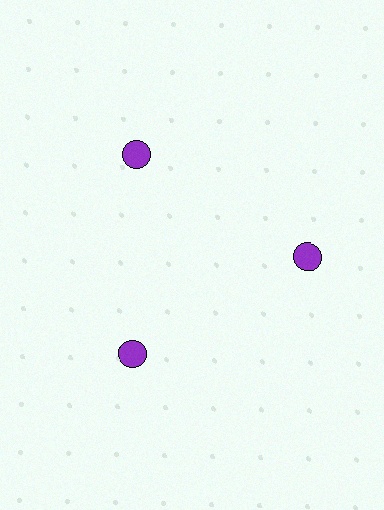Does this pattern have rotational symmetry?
Yes, this pattern has 3-fold rotational symmetry. It looks the same after rotating 120 degrees around the center.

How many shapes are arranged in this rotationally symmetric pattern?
There are 3 shapes, arranged in 3 groups of 1.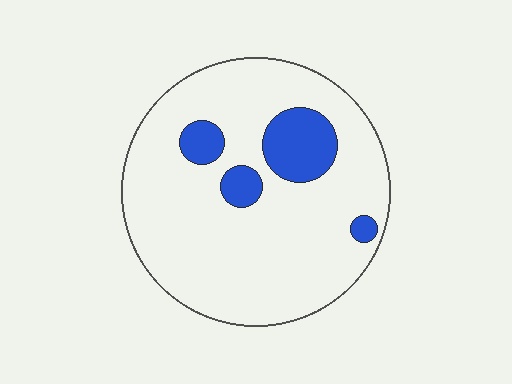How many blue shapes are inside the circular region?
4.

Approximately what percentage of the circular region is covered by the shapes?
Approximately 15%.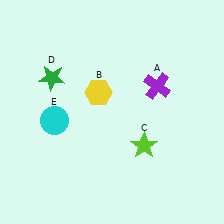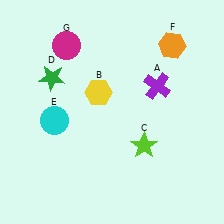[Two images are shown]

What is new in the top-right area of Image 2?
An orange hexagon (F) was added in the top-right area of Image 2.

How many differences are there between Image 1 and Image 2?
There are 2 differences between the two images.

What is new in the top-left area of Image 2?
A magenta circle (G) was added in the top-left area of Image 2.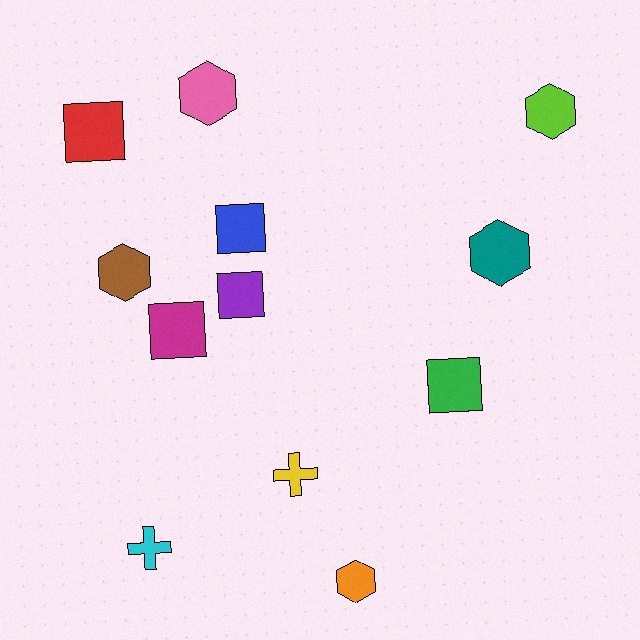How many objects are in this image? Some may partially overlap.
There are 12 objects.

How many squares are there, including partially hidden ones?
There are 5 squares.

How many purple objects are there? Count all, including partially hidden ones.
There is 1 purple object.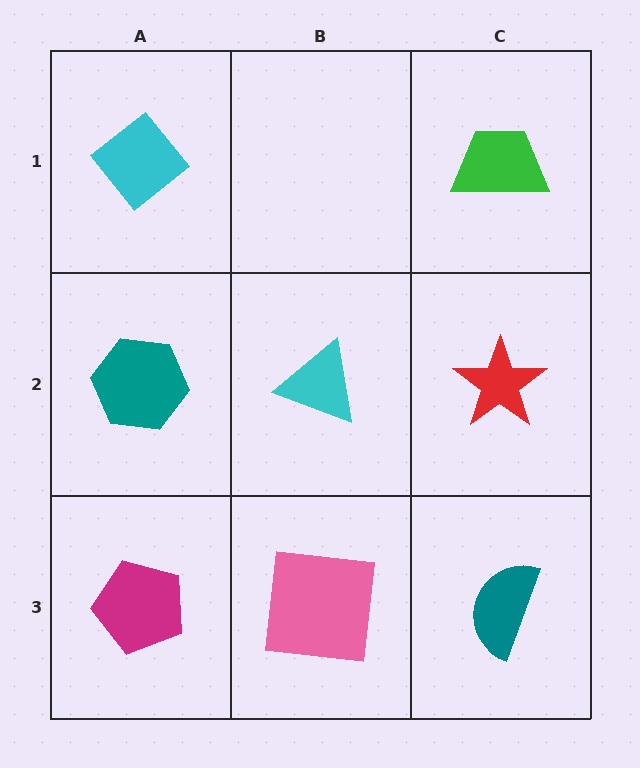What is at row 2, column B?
A cyan triangle.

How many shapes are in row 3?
3 shapes.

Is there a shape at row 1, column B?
No, that cell is empty.